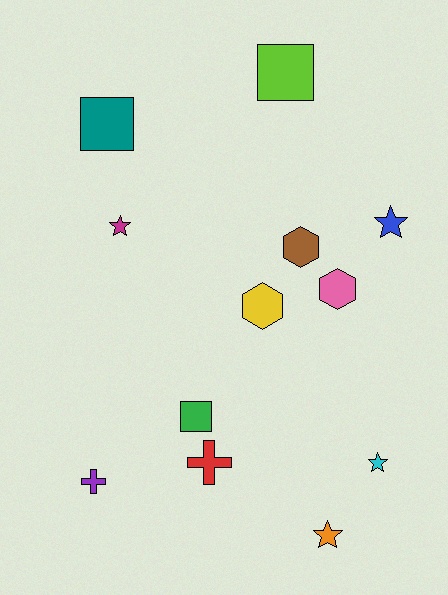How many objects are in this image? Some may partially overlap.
There are 12 objects.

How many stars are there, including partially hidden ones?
There are 4 stars.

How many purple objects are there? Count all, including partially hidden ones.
There is 1 purple object.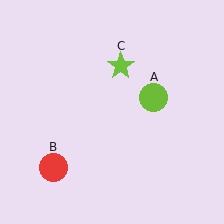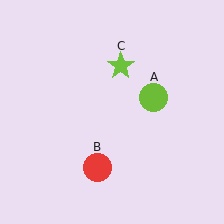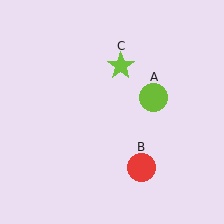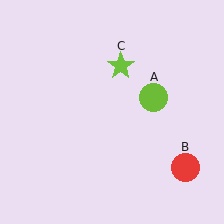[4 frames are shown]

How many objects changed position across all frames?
1 object changed position: red circle (object B).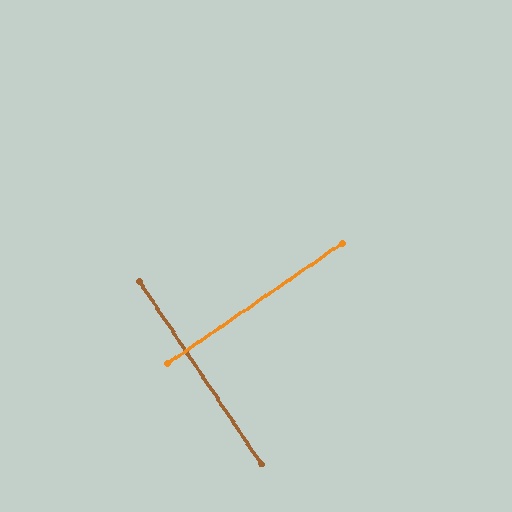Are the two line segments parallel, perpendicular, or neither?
Perpendicular — they meet at approximately 89°.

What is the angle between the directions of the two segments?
Approximately 89 degrees.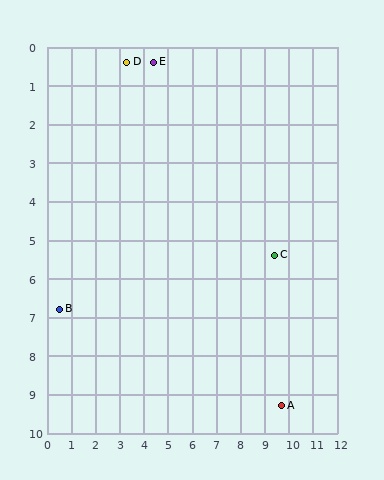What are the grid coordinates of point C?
Point C is at approximately (9.4, 5.4).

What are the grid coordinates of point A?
Point A is at approximately (9.7, 9.3).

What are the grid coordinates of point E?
Point E is at approximately (4.4, 0.4).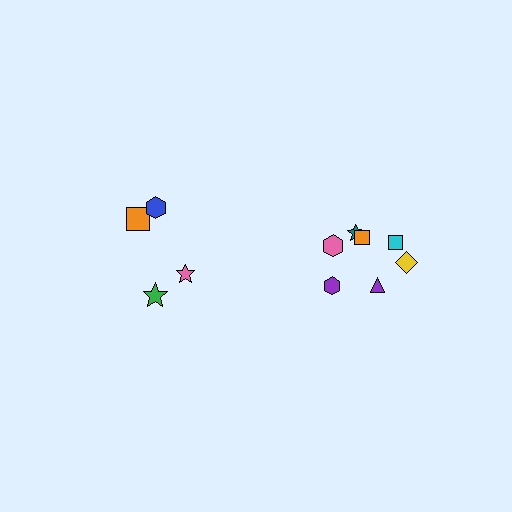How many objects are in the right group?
There are 7 objects.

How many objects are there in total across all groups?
There are 11 objects.